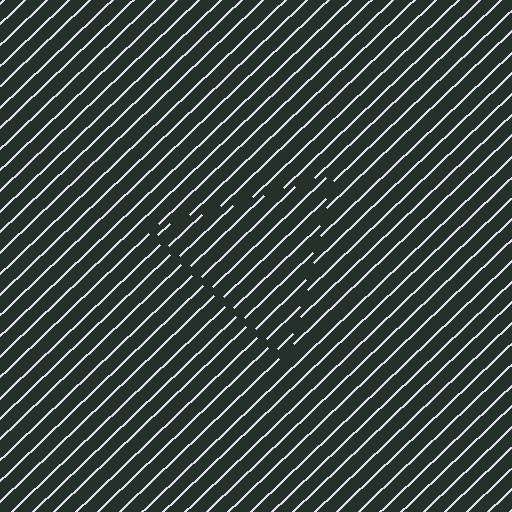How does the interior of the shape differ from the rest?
The interior of the shape contains the same grating, shifted by half a period — the contour is defined by the phase discontinuity where line-ends from the inner and outer gratings abut.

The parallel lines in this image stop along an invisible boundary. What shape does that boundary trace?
An illusory triangle. The interior of the shape contains the same grating, shifted by half a period — the contour is defined by the phase discontinuity where line-ends from the inner and outer gratings abut.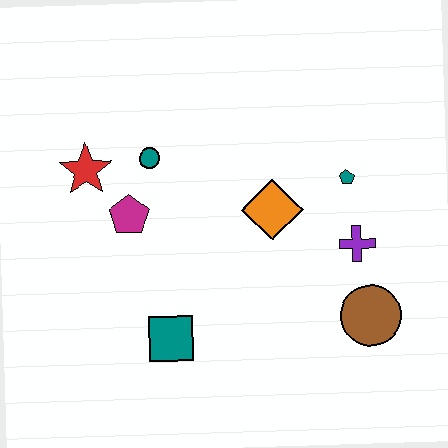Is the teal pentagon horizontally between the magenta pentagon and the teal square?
No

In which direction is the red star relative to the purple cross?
The red star is to the left of the purple cross.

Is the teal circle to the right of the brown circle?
No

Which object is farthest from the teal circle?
The brown circle is farthest from the teal circle.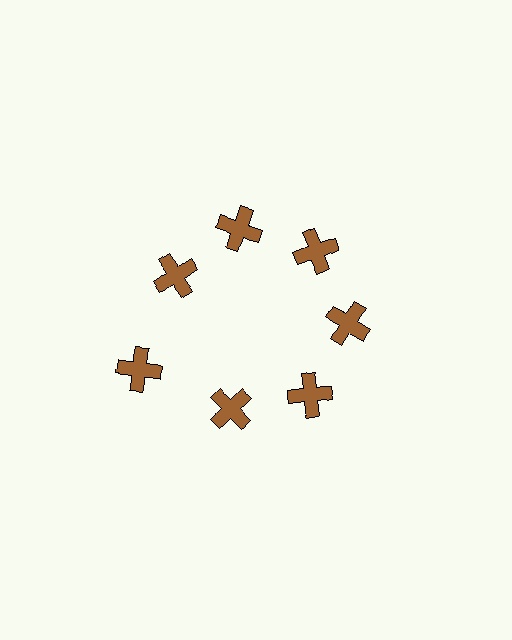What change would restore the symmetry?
The symmetry would be restored by moving it inward, back onto the ring so that all 7 crosses sit at equal angles and equal distance from the center.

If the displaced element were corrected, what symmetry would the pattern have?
It would have 7-fold rotational symmetry — the pattern would map onto itself every 51 degrees.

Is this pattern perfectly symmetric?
No. The 7 brown crosses are arranged in a ring, but one element near the 8 o'clock position is pushed outward from the center, breaking the 7-fold rotational symmetry.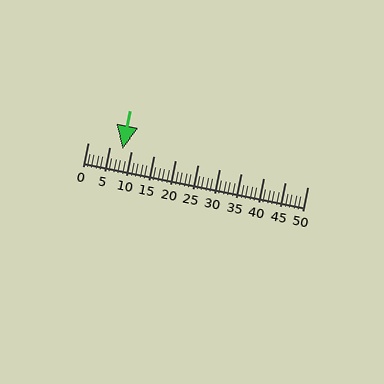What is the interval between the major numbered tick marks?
The major tick marks are spaced 5 units apart.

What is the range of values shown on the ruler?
The ruler shows values from 0 to 50.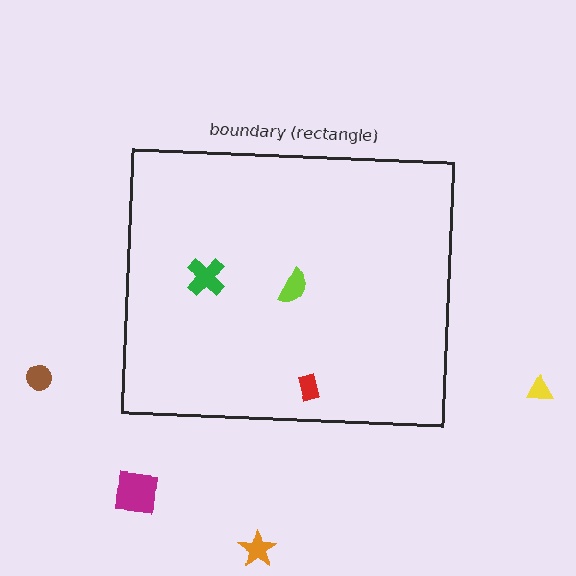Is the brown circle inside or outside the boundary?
Outside.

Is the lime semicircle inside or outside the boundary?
Inside.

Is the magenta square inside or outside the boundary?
Outside.